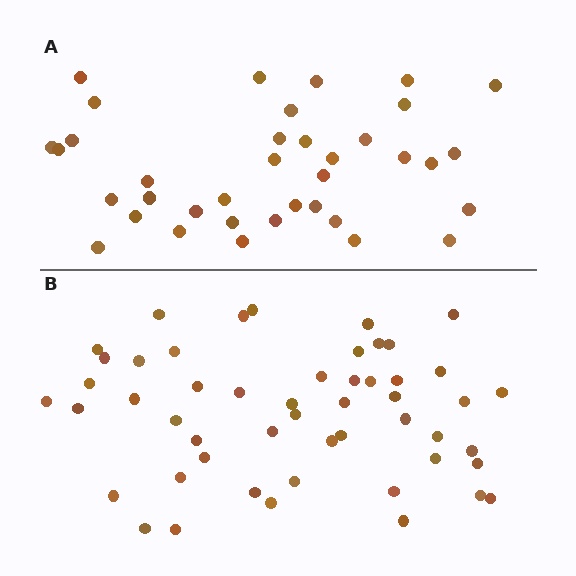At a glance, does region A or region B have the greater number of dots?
Region B (the bottom region) has more dots.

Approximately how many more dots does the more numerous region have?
Region B has approximately 15 more dots than region A.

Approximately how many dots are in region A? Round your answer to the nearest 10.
About 40 dots. (The exact count is 37, which rounds to 40.)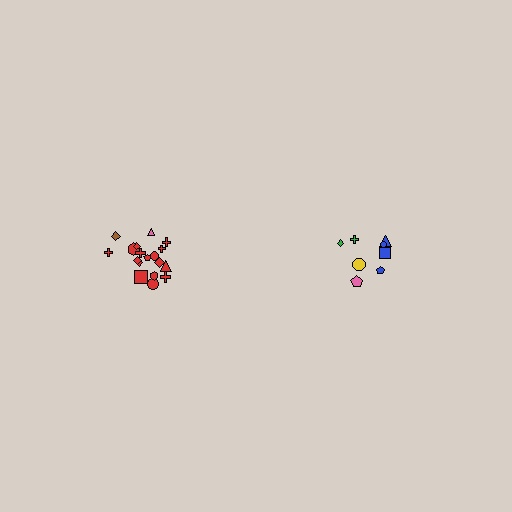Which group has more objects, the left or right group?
The left group.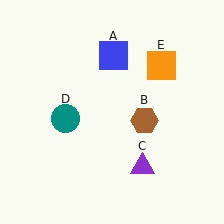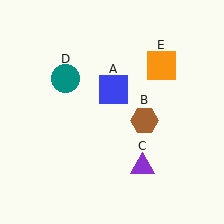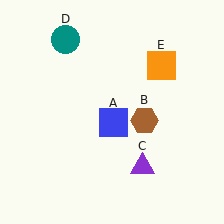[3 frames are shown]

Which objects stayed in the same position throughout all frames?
Brown hexagon (object B) and purple triangle (object C) and orange square (object E) remained stationary.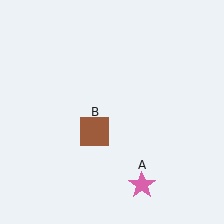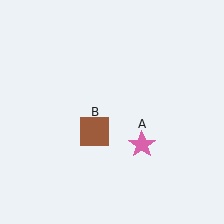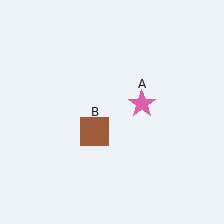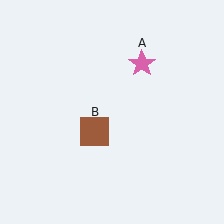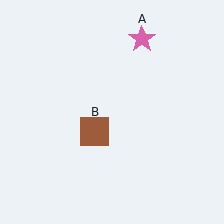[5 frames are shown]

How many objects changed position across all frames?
1 object changed position: pink star (object A).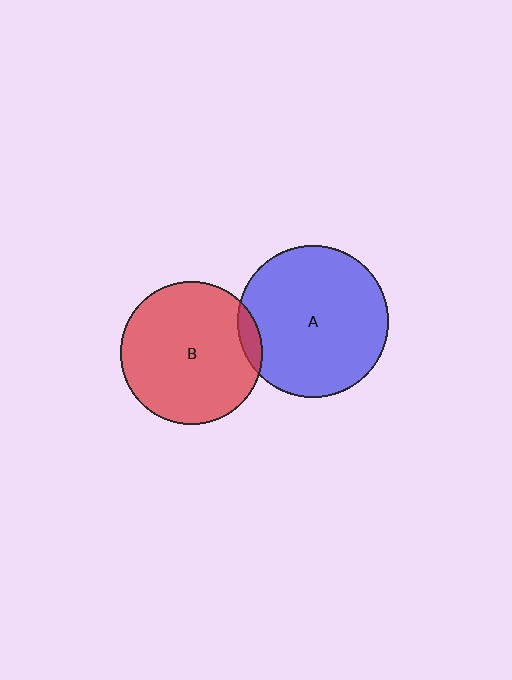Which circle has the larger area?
Circle A (blue).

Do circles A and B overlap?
Yes.